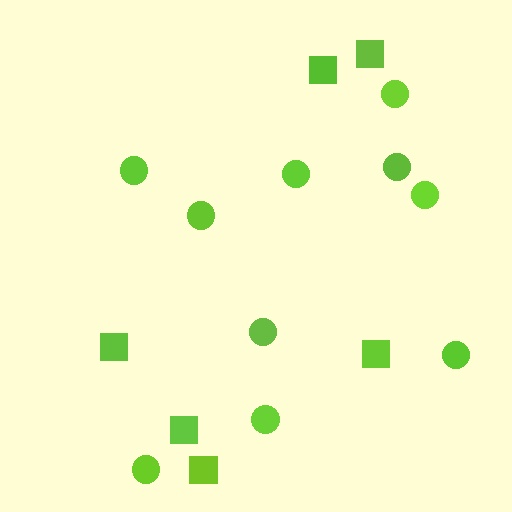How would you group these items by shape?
There are 2 groups: one group of squares (6) and one group of circles (10).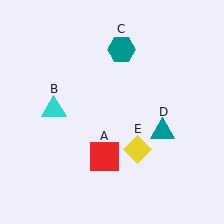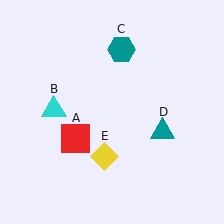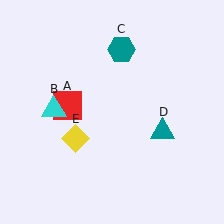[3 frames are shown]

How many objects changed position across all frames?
2 objects changed position: red square (object A), yellow diamond (object E).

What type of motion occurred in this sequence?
The red square (object A), yellow diamond (object E) rotated clockwise around the center of the scene.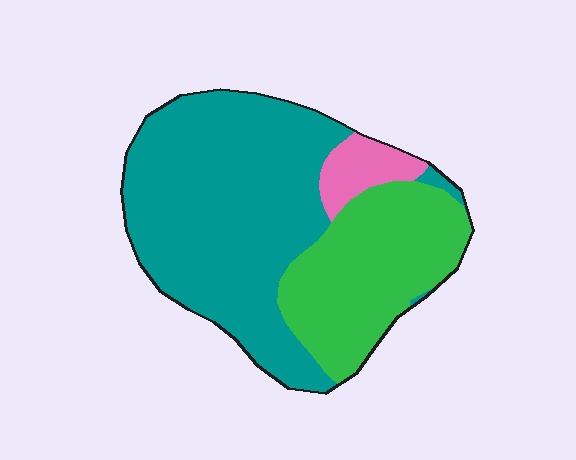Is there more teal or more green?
Teal.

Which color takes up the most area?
Teal, at roughly 60%.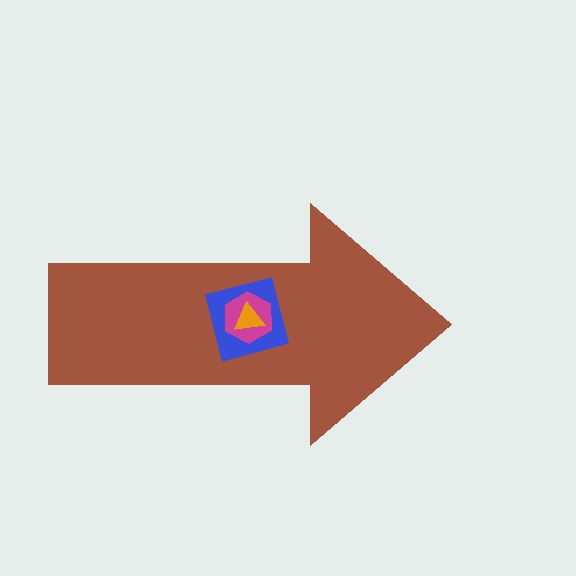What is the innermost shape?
The orange triangle.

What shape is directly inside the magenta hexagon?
The orange triangle.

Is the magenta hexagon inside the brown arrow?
Yes.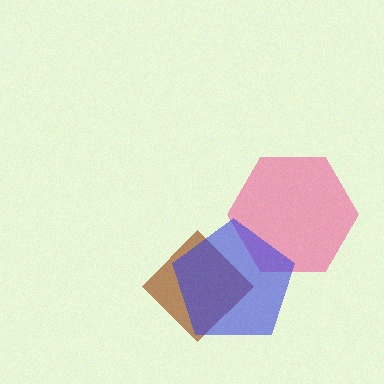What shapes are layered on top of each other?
The layered shapes are: a brown diamond, a pink hexagon, a blue pentagon.